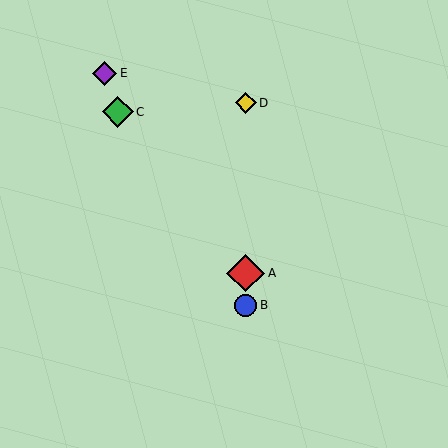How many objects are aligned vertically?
3 objects (A, B, D) are aligned vertically.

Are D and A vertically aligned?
Yes, both are at x≈246.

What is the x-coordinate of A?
Object A is at x≈246.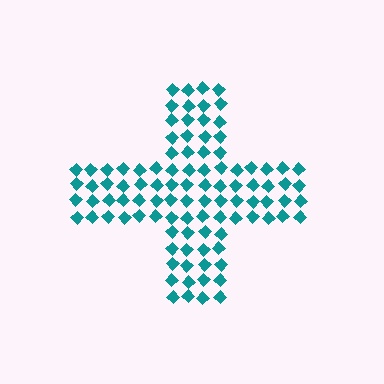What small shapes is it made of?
It is made of small diamonds.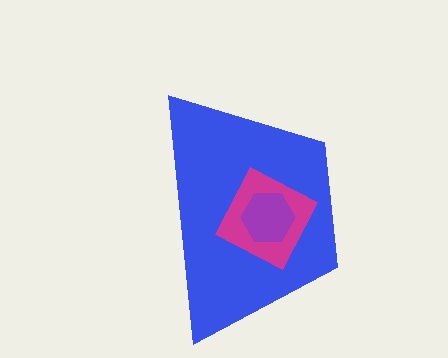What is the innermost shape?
The purple hexagon.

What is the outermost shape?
The blue trapezoid.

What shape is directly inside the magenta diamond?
The purple hexagon.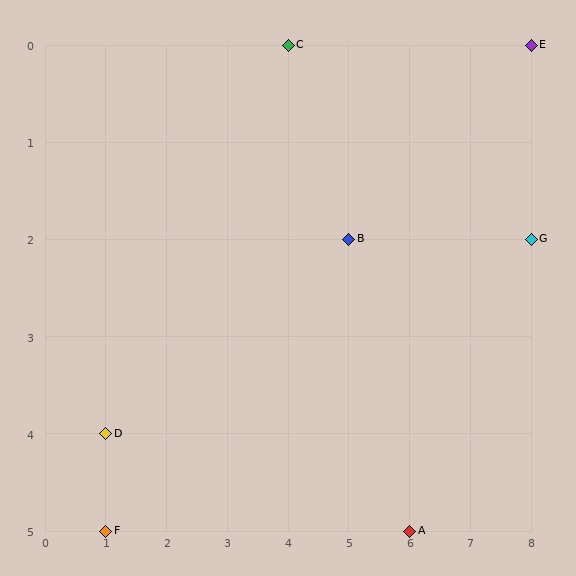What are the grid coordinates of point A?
Point A is at grid coordinates (6, 5).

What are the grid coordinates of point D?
Point D is at grid coordinates (1, 4).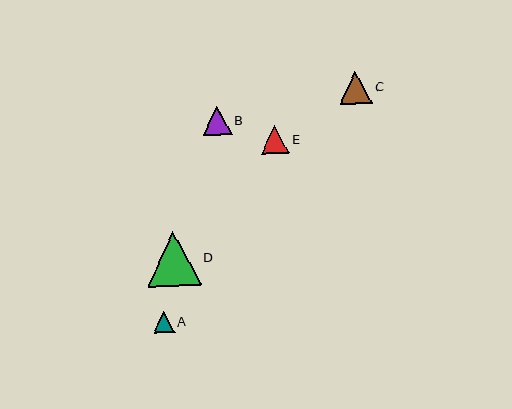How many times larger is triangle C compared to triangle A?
Triangle C is approximately 1.6 times the size of triangle A.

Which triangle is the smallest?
Triangle A is the smallest with a size of approximately 21 pixels.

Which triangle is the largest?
Triangle D is the largest with a size of approximately 54 pixels.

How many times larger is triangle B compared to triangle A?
Triangle B is approximately 1.4 times the size of triangle A.